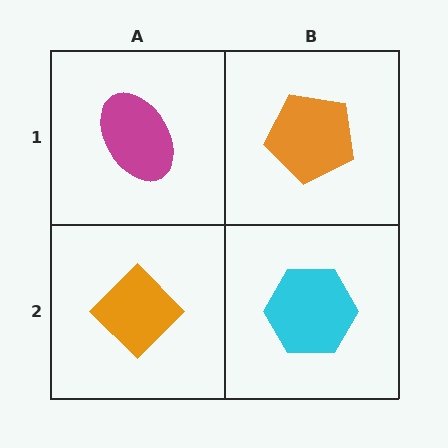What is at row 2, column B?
A cyan hexagon.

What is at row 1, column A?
A magenta ellipse.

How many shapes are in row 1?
2 shapes.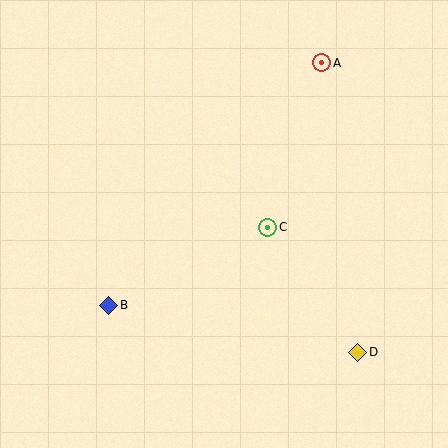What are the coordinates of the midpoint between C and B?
The midpoint between C and B is at (188, 266).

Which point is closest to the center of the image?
Point C at (268, 227) is closest to the center.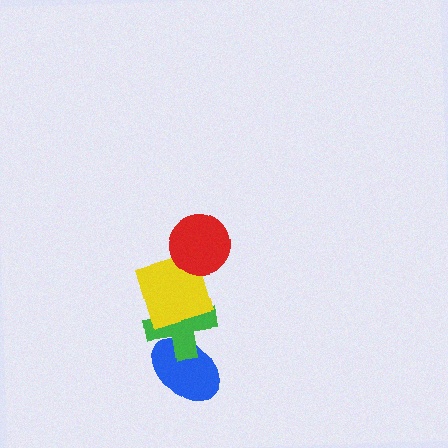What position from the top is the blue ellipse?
The blue ellipse is 4th from the top.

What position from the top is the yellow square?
The yellow square is 2nd from the top.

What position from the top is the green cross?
The green cross is 3rd from the top.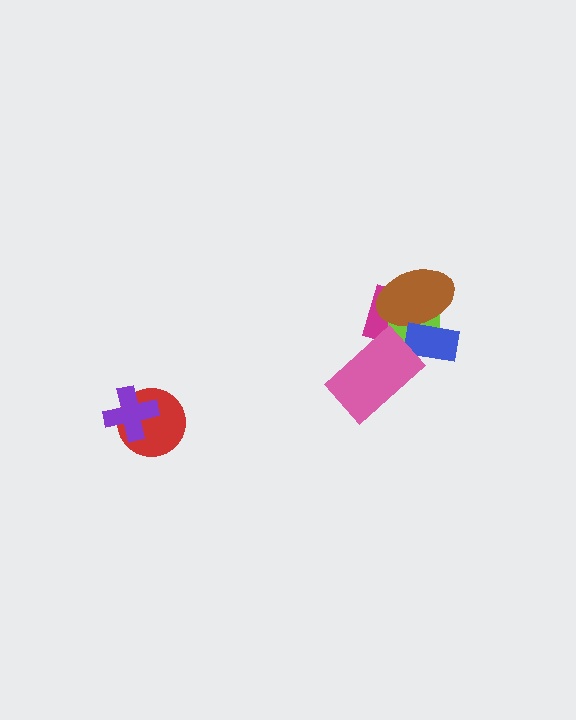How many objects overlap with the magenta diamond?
4 objects overlap with the magenta diamond.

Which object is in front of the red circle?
The purple cross is in front of the red circle.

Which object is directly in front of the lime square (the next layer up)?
The brown ellipse is directly in front of the lime square.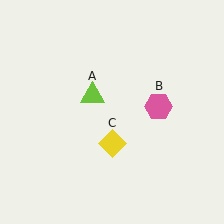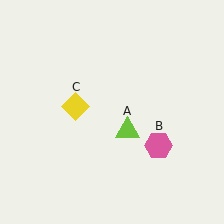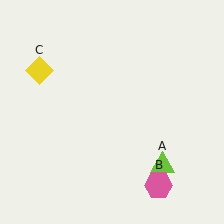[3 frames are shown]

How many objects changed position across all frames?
3 objects changed position: lime triangle (object A), pink hexagon (object B), yellow diamond (object C).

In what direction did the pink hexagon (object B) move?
The pink hexagon (object B) moved down.